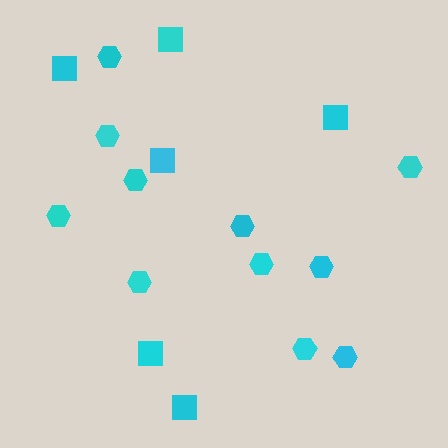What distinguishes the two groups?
There are 2 groups: one group of squares (6) and one group of hexagons (11).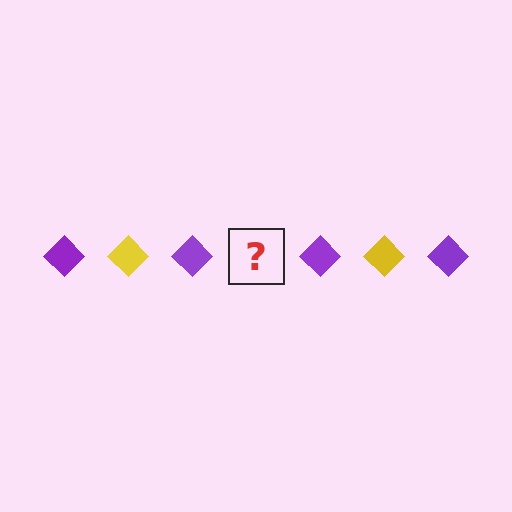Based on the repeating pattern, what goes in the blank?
The blank should be a yellow diamond.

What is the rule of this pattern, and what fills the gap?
The rule is that the pattern cycles through purple, yellow diamonds. The gap should be filled with a yellow diamond.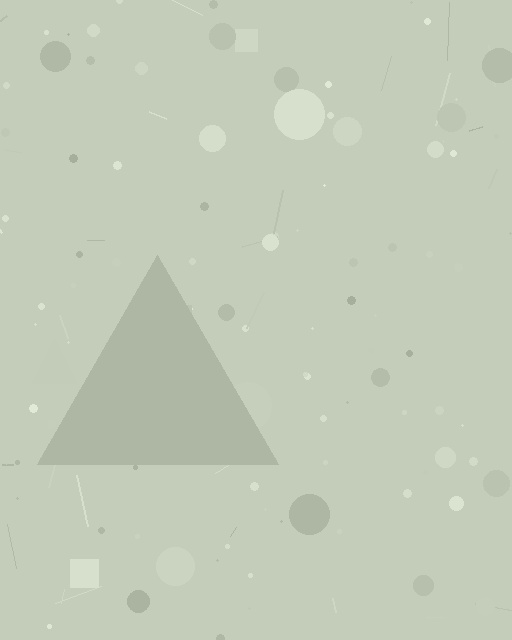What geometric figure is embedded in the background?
A triangle is embedded in the background.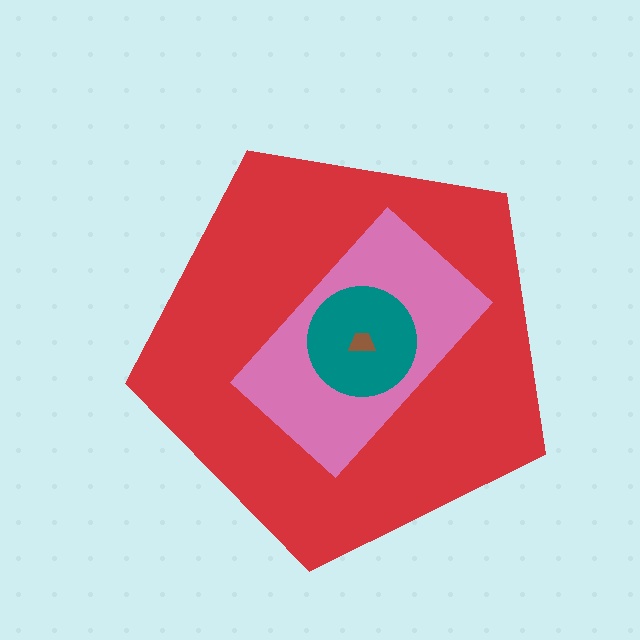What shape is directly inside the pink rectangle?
The teal circle.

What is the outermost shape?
The red pentagon.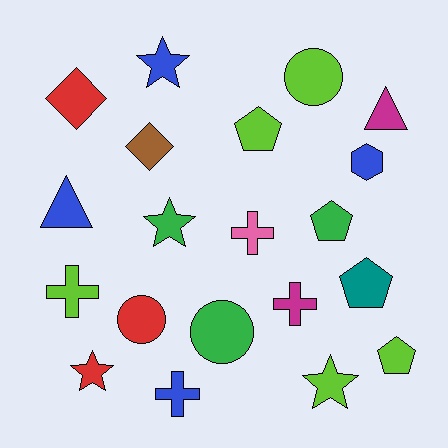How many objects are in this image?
There are 20 objects.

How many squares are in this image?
There are no squares.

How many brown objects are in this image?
There is 1 brown object.